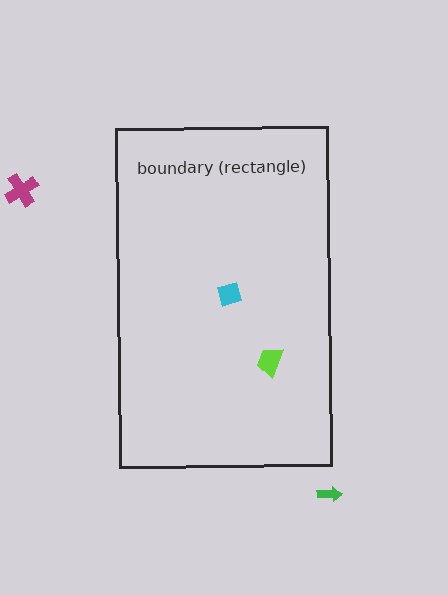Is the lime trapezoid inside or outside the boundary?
Inside.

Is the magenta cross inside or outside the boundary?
Outside.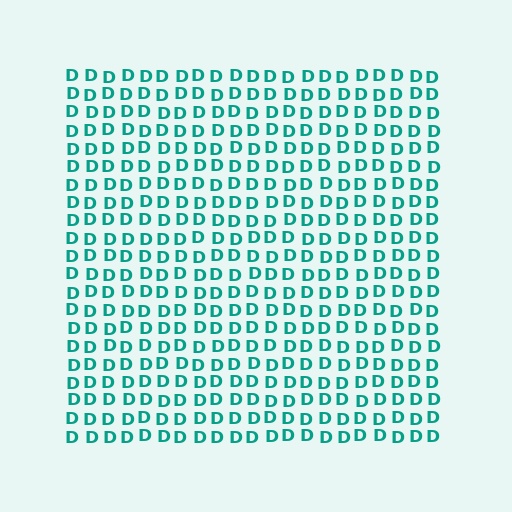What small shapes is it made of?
It is made of small letter D's.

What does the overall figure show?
The overall figure shows a square.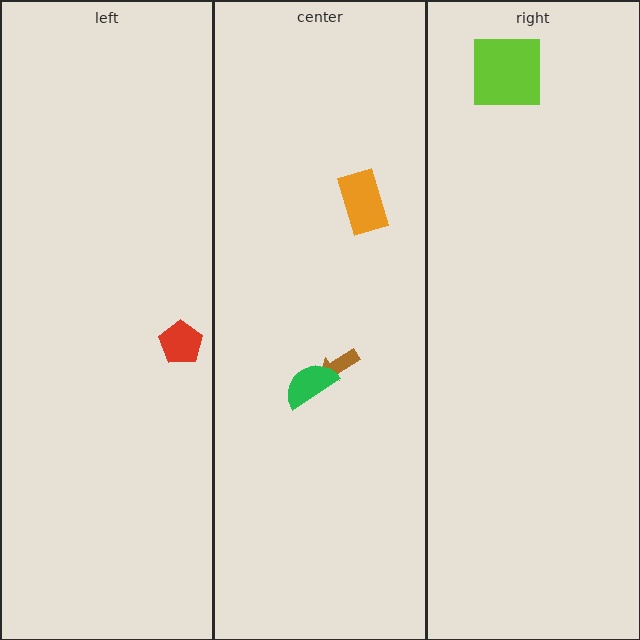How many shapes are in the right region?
1.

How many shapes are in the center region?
3.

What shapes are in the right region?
The lime square.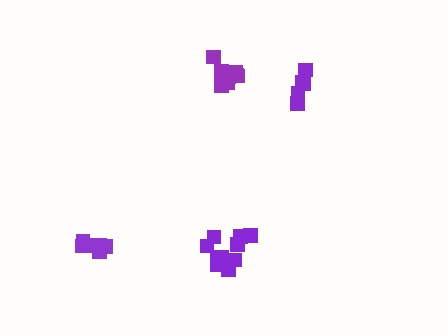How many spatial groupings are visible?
There are 4 spatial groupings.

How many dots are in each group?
Group 1: 8 dots, Group 2: 7 dots, Group 3: 5 dots, Group 4: 10 dots (30 total).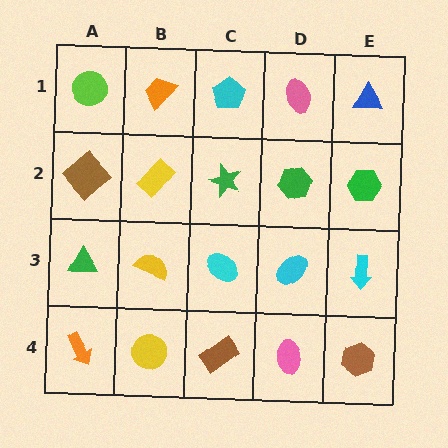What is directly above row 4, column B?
A yellow semicircle.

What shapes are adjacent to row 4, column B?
A yellow semicircle (row 3, column B), an orange arrow (row 4, column A), a brown rectangle (row 4, column C).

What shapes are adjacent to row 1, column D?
A green hexagon (row 2, column D), a cyan pentagon (row 1, column C), a blue triangle (row 1, column E).